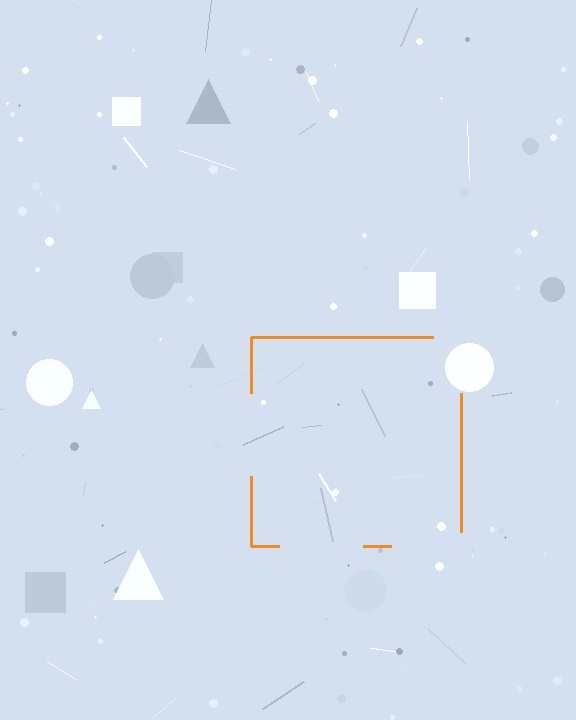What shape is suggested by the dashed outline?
The dashed outline suggests a square.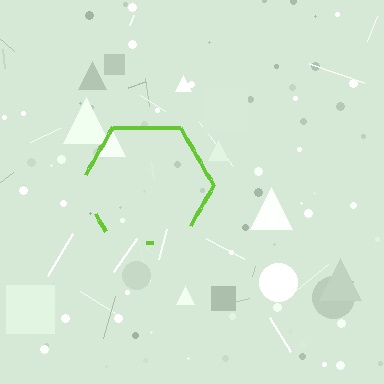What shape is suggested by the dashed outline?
The dashed outline suggests a hexagon.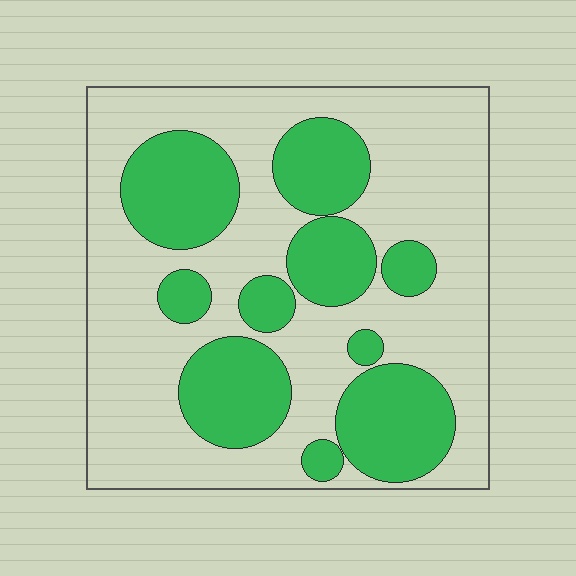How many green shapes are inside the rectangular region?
10.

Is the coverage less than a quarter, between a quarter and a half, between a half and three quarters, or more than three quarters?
Between a quarter and a half.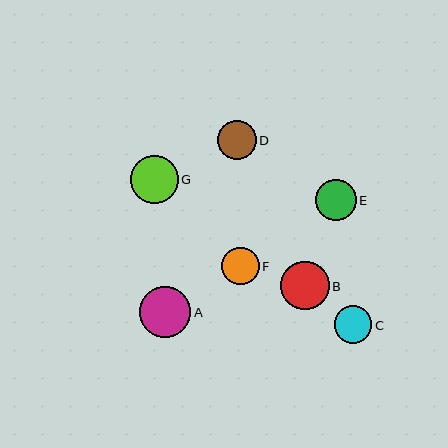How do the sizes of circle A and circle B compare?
Circle A and circle B are approximately the same size.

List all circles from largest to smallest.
From largest to smallest: A, B, G, E, D, C, F.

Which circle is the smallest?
Circle F is the smallest with a size of approximately 38 pixels.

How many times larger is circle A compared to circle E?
Circle A is approximately 1.2 times the size of circle E.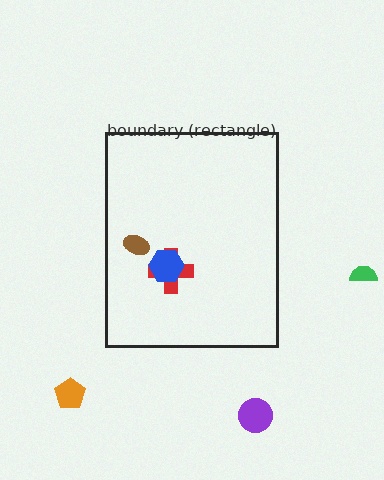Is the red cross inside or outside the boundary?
Inside.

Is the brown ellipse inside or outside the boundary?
Inside.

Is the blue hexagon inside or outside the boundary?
Inside.